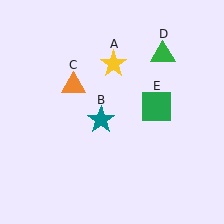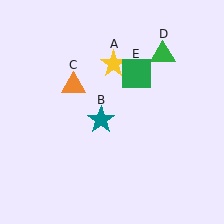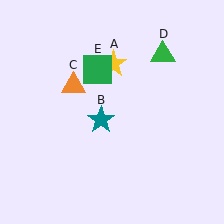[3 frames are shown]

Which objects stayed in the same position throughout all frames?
Yellow star (object A) and teal star (object B) and orange triangle (object C) and green triangle (object D) remained stationary.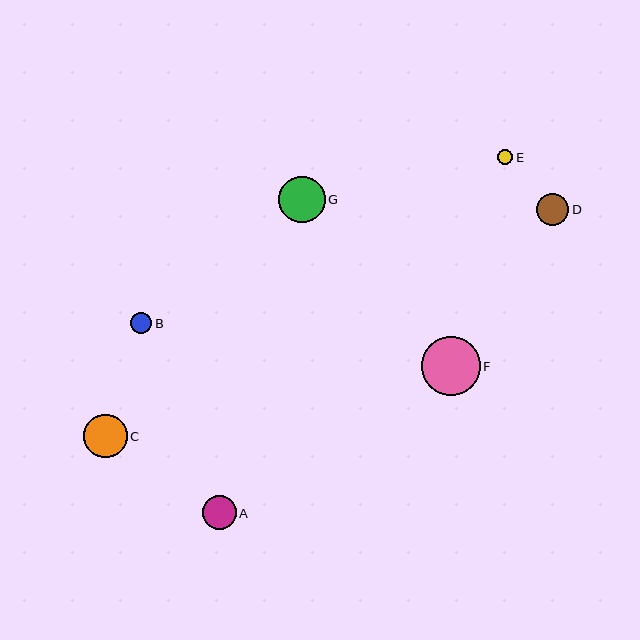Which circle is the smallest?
Circle E is the smallest with a size of approximately 16 pixels.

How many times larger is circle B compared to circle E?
Circle B is approximately 1.3 times the size of circle E.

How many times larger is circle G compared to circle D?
Circle G is approximately 1.4 times the size of circle D.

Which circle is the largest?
Circle F is the largest with a size of approximately 58 pixels.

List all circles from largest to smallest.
From largest to smallest: F, G, C, A, D, B, E.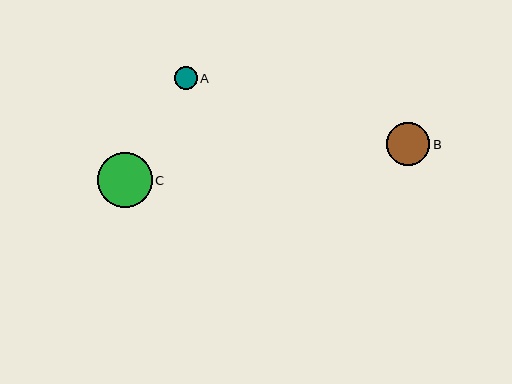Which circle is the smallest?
Circle A is the smallest with a size of approximately 23 pixels.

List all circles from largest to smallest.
From largest to smallest: C, B, A.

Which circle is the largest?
Circle C is the largest with a size of approximately 55 pixels.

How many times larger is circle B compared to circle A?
Circle B is approximately 1.9 times the size of circle A.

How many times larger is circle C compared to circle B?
Circle C is approximately 1.3 times the size of circle B.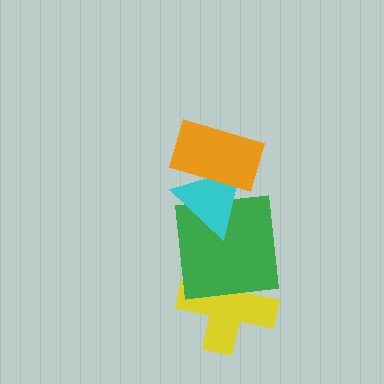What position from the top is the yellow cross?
The yellow cross is 4th from the top.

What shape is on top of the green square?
The cyan triangle is on top of the green square.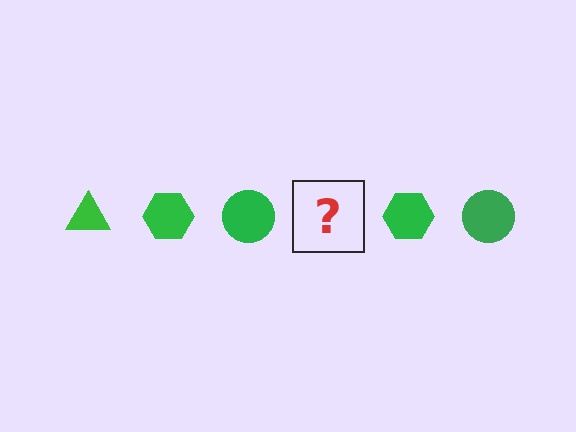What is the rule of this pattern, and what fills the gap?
The rule is that the pattern cycles through triangle, hexagon, circle shapes in green. The gap should be filled with a green triangle.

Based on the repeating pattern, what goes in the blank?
The blank should be a green triangle.